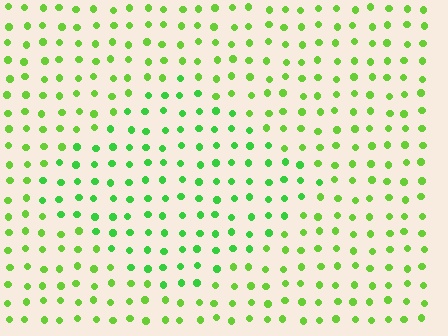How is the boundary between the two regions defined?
The boundary is defined purely by a slight shift in hue (about 23 degrees). Spacing, size, and orientation are identical on both sides.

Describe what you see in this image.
The image is filled with small lime elements in a uniform arrangement. A diamond-shaped region is visible where the elements are tinted to a slightly different hue, forming a subtle color boundary.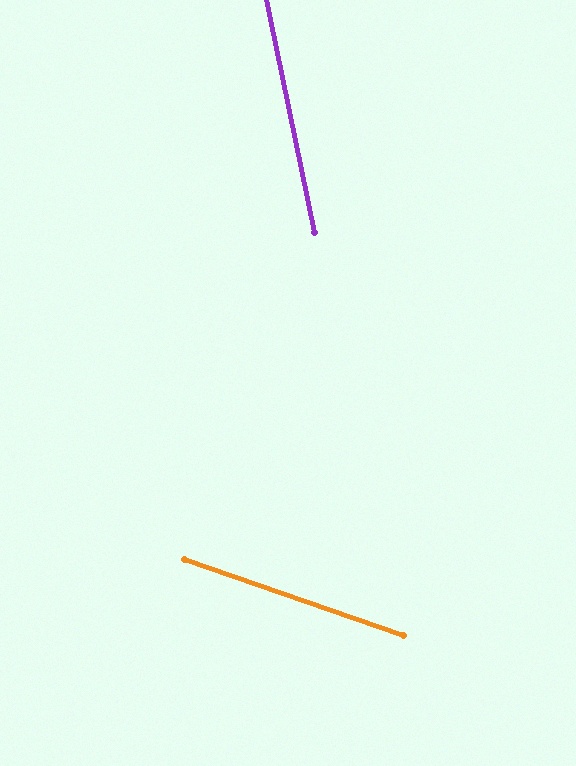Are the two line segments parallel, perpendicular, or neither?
Neither parallel nor perpendicular — they differ by about 59°.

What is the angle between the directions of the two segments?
Approximately 59 degrees.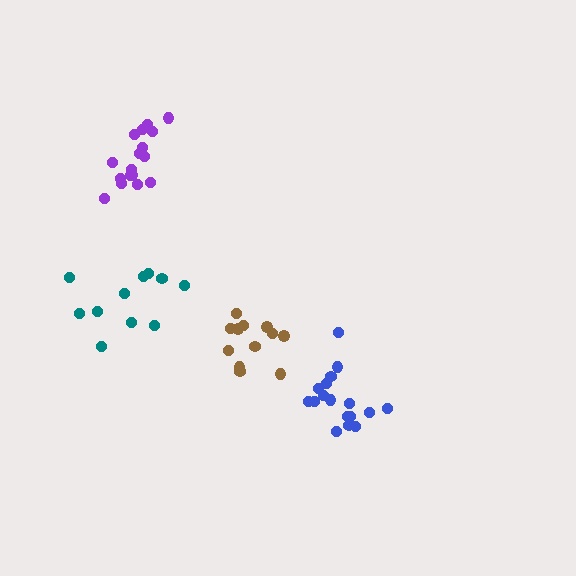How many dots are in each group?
Group 1: 12 dots, Group 2: 17 dots, Group 3: 11 dots, Group 4: 17 dots (57 total).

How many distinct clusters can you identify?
There are 4 distinct clusters.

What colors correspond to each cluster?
The clusters are colored: brown, blue, teal, purple.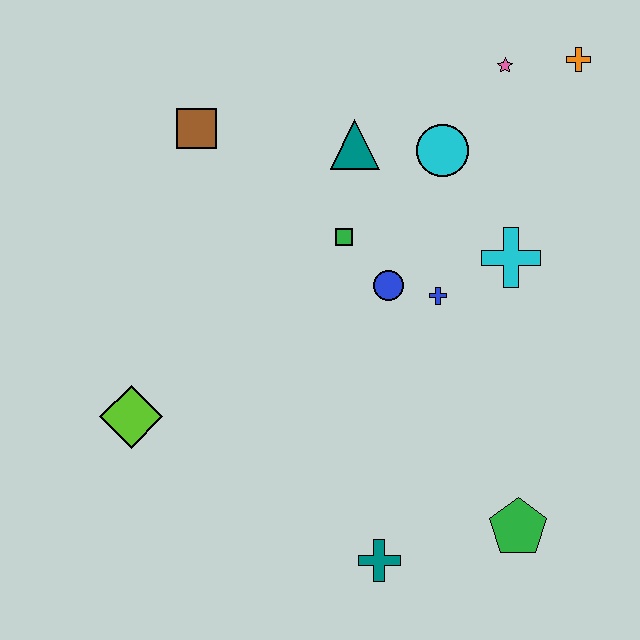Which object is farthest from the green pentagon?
The brown square is farthest from the green pentagon.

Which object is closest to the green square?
The blue circle is closest to the green square.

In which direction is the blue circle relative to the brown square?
The blue circle is to the right of the brown square.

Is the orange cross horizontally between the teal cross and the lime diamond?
No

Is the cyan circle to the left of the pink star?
Yes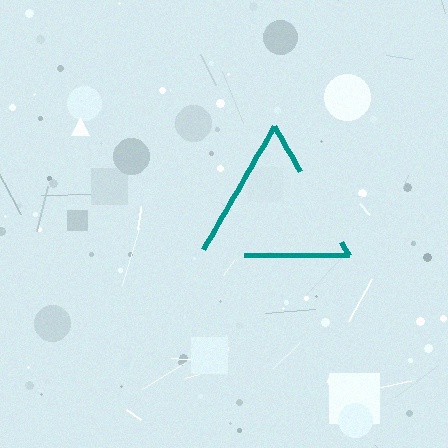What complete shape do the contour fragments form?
The contour fragments form a triangle.